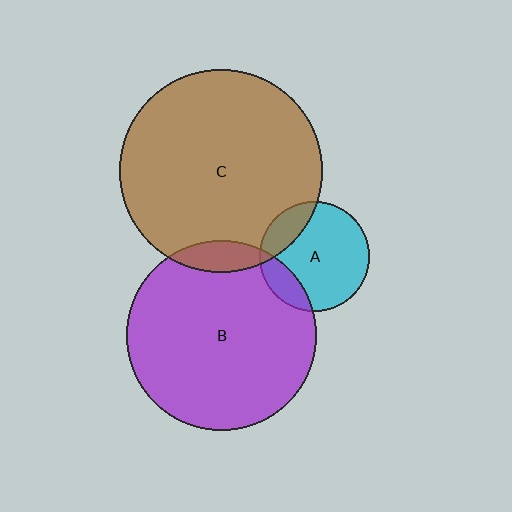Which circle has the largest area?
Circle C (brown).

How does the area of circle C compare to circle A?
Approximately 3.4 times.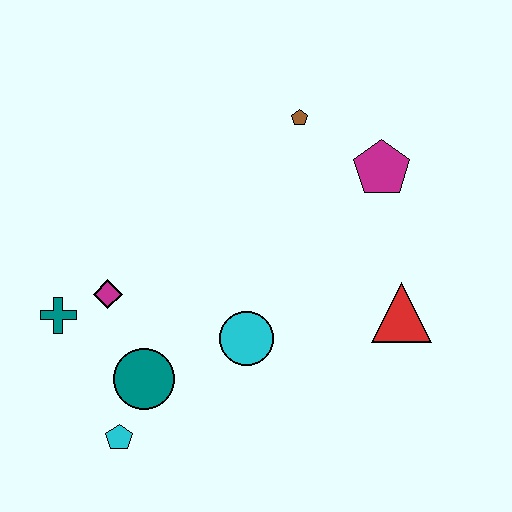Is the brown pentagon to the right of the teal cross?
Yes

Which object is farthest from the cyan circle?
The brown pentagon is farthest from the cyan circle.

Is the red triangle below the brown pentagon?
Yes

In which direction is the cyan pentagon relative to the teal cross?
The cyan pentagon is below the teal cross.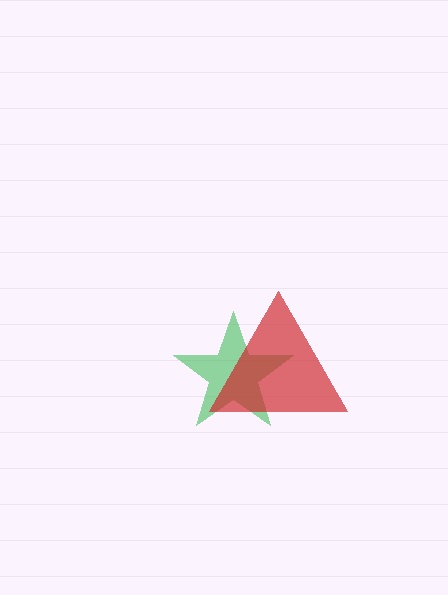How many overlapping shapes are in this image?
There are 2 overlapping shapes in the image.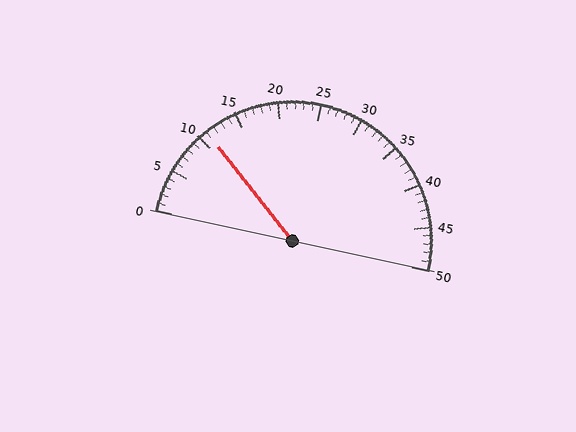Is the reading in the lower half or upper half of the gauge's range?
The reading is in the lower half of the range (0 to 50).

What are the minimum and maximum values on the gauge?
The gauge ranges from 0 to 50.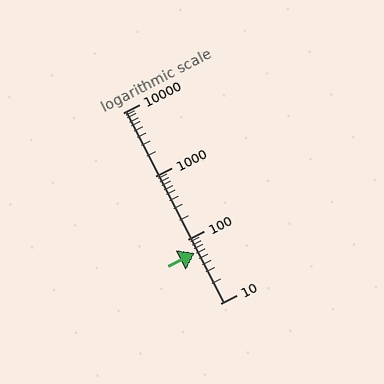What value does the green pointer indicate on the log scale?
The pointer indicates approximately 62.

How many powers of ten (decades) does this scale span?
The scale spans 3 decades, from 10 to 10000.